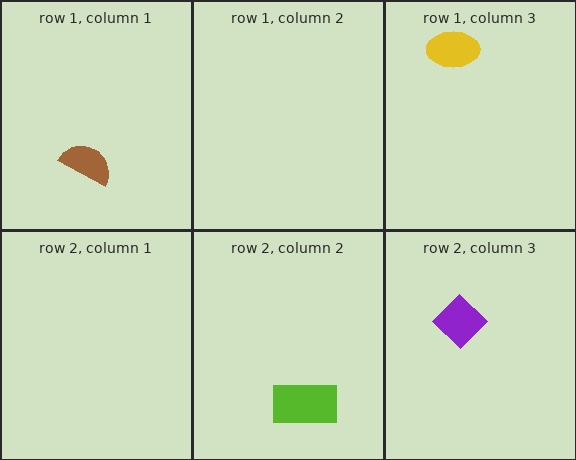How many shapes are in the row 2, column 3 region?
1.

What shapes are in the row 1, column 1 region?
The brown semicircle.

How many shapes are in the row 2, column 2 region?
1.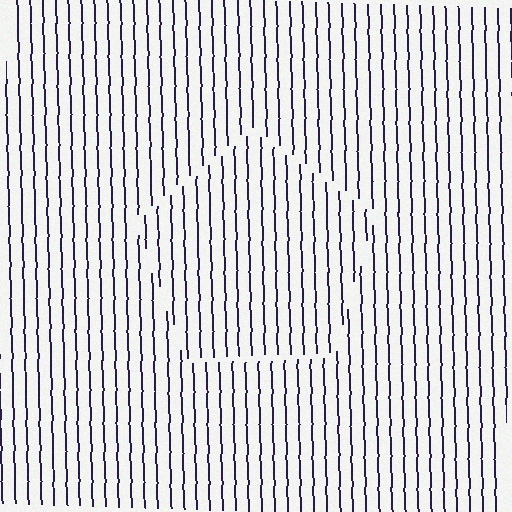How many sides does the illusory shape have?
5 sides — the line-ends trace a pentagon.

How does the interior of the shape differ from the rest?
The interior of the shape contains the same grating, shifted by half a period — the contour is defined by the phase discontinuity where line-ends from the inner and outer gratings abut.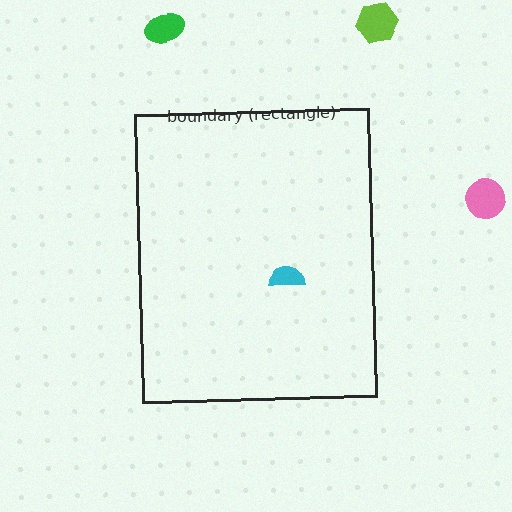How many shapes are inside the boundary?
1 inside, 3 outside.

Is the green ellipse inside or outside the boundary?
Outside.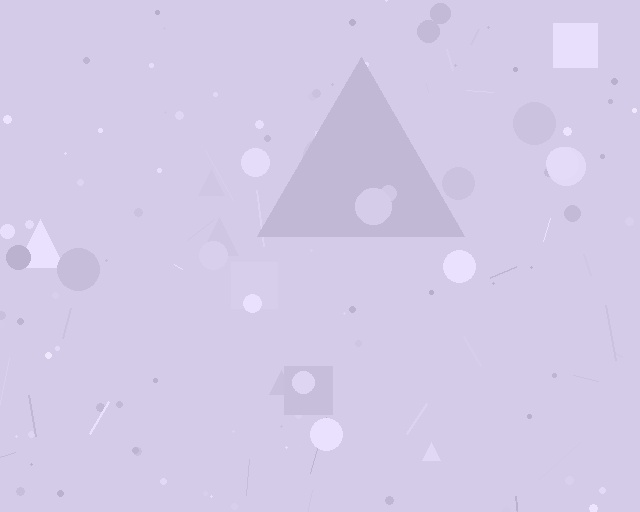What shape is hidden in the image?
A triangle is hidden in the image.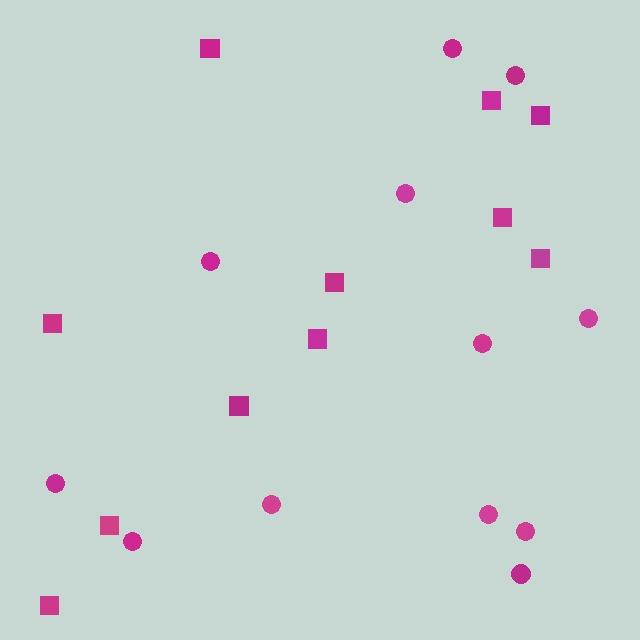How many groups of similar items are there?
There are 2 groups: one group of circles (12) and one group of squares (11).